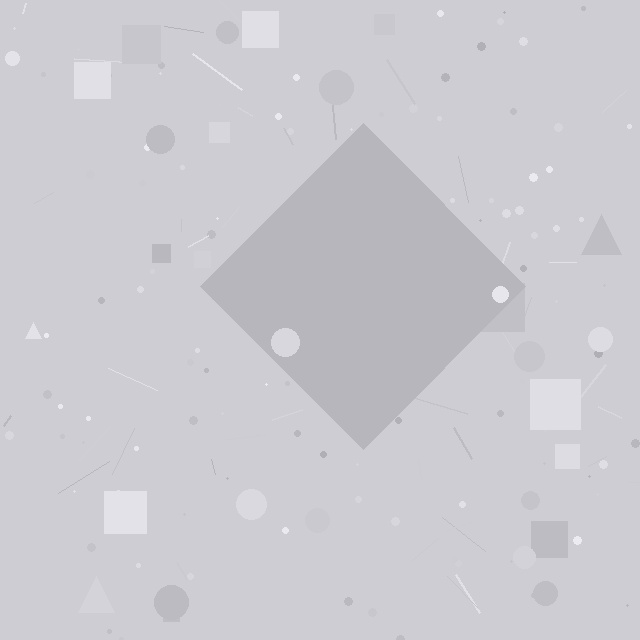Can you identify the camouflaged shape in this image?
The camouflaged shape is a diamond.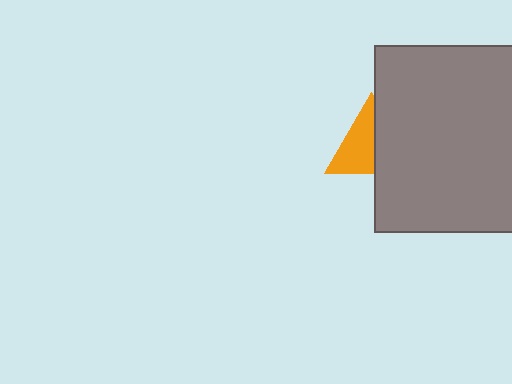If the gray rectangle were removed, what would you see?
You would see the complete orange triangle.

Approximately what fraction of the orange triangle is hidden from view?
Roughly 46% of the orange triangle is hidden behind the gray rectangle.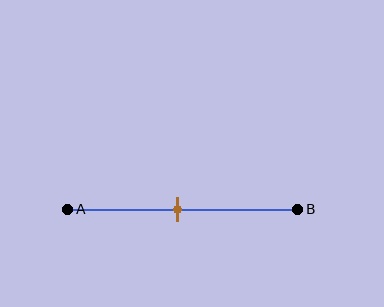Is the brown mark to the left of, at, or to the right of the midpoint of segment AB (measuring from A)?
The brown mark is approximately at the midpoint of segment AB.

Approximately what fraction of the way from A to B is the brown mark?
The brown mark is approximately 50% of the way from A to B.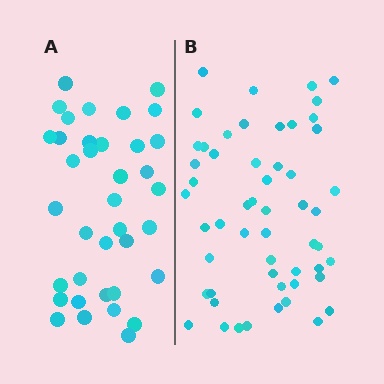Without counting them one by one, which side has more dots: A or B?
Region B (the right region) has more dots.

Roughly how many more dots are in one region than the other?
Region B has approximately 15 more dots than region A.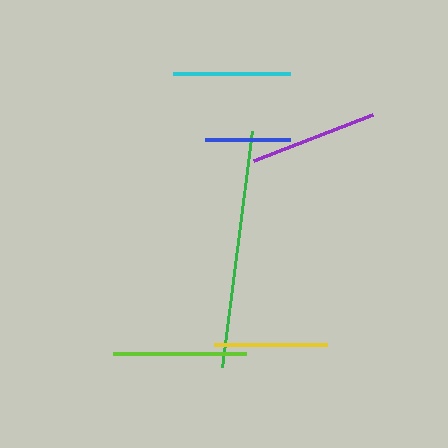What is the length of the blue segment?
The blue segment is approximately 84 pixels long.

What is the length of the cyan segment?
The cyan segment is approximately 117 pixels long.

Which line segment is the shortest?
The blue line is the shortest at approximately 84 pixels.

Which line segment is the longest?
The green line is the longest at approximately 237 pixels.